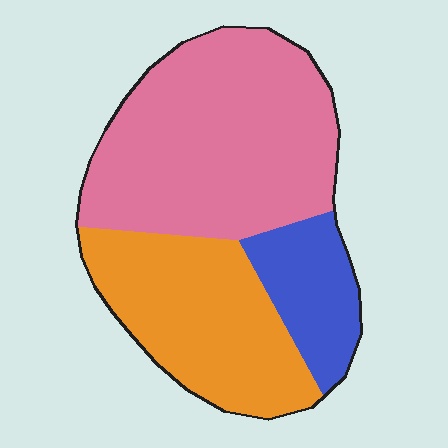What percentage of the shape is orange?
Orange covers about 35% of the shape.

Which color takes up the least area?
Blue, at roughly 15%.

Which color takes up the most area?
Pink, at roughly 50%.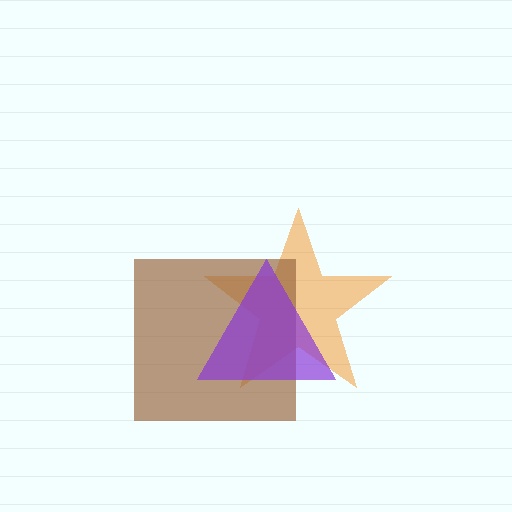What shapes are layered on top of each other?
The layered shapes are: an orange star, a brown square, a purple triangle.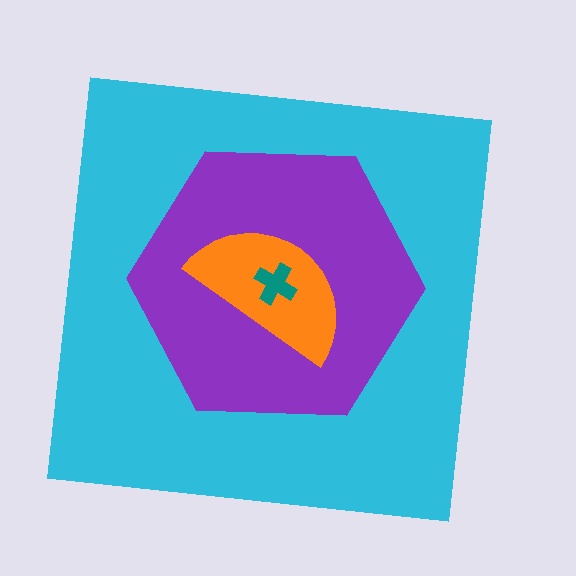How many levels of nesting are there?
4.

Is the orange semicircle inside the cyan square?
Yes.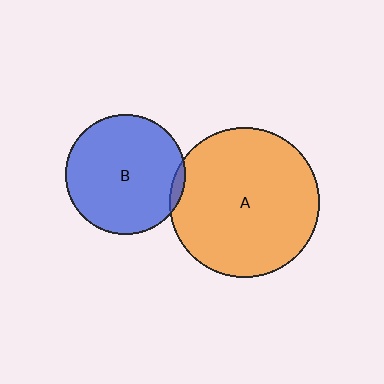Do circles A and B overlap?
Yes.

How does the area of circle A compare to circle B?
Approximately 1.6 times.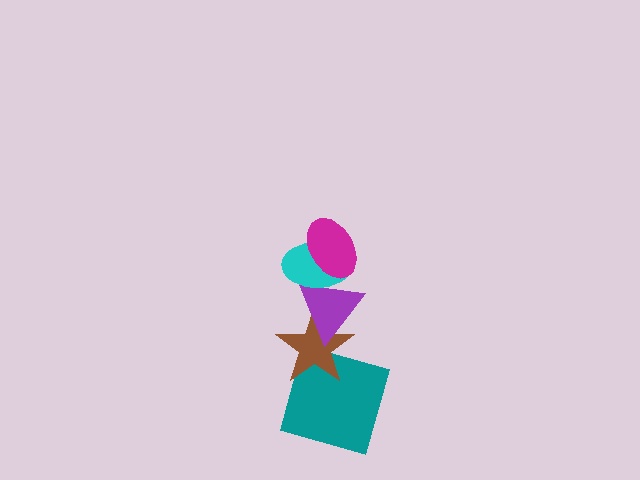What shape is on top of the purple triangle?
The cyan ellipse is on top of the purple triangle.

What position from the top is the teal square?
The teal square is 5th from the top.